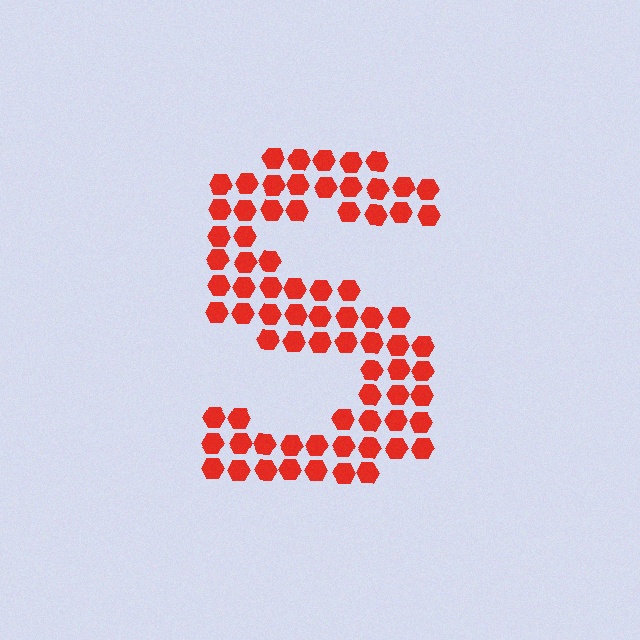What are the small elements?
The small elements are hexagons.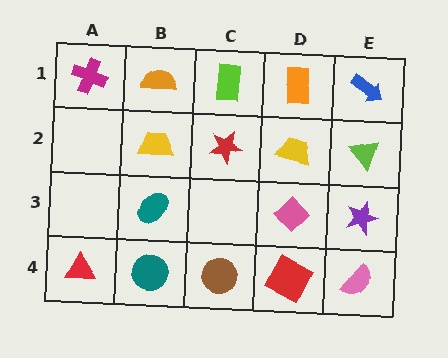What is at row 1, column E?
A blue arrow.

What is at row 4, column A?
A red triangle.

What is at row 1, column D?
An orange rectangle.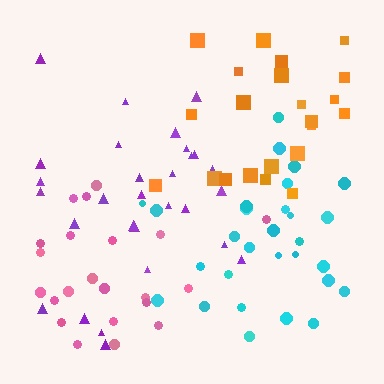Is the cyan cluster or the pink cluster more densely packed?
Cyan.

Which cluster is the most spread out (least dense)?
Purple.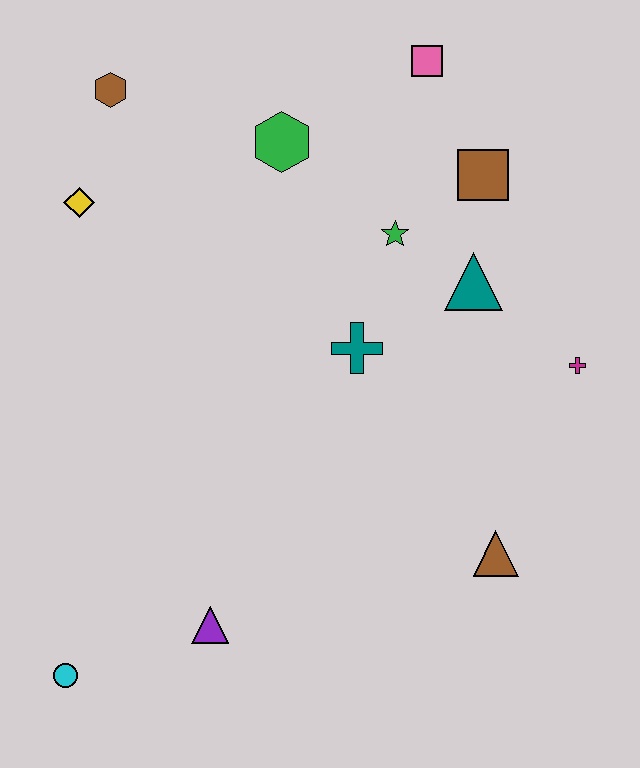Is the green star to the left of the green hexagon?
No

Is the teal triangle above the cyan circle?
Yes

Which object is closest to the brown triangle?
The magenta cross is closest to the brown triangle.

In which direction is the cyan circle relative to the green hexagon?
The cyan circle is below the green hexagon.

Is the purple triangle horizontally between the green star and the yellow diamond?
Yes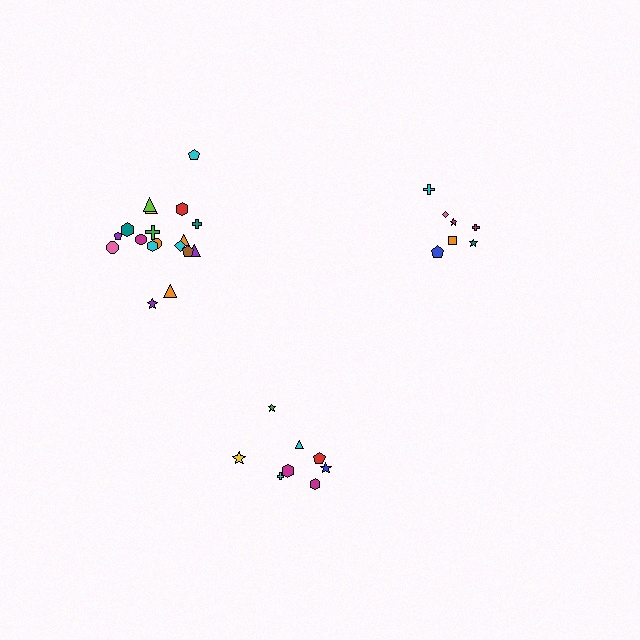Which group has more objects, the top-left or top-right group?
The top-left group.